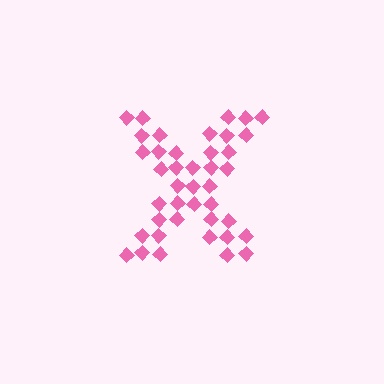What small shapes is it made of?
It is made of small diamonds.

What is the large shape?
The large shape is the letter X.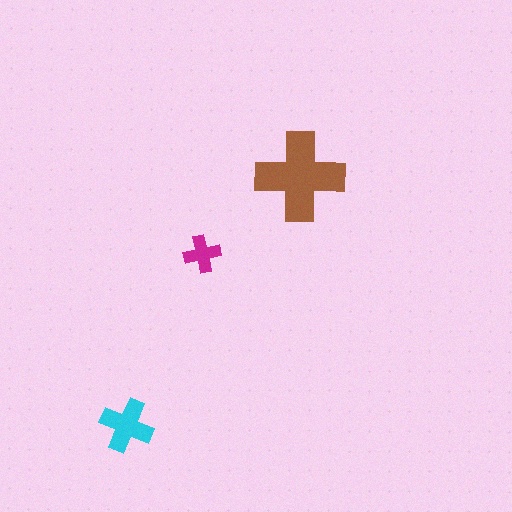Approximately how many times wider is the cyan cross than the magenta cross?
About 1.5 times wider.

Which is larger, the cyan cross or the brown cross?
The brown one.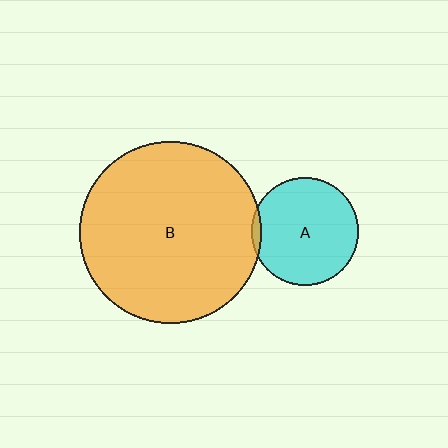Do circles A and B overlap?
Yes.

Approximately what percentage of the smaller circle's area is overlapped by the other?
Approximately 5%.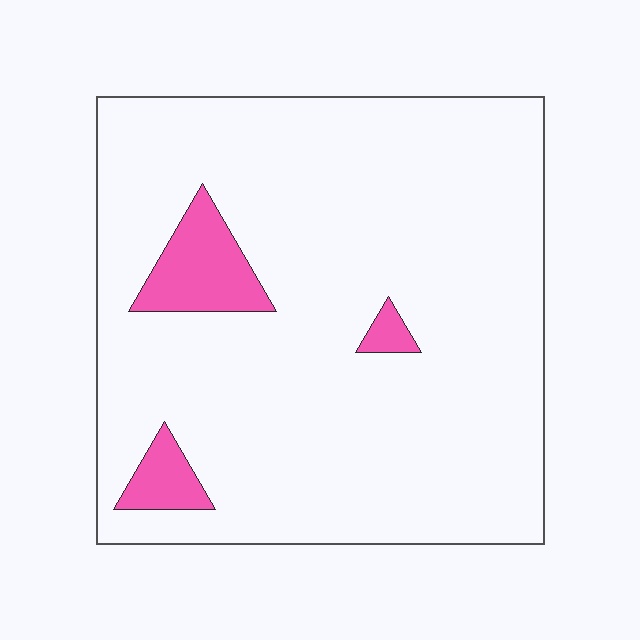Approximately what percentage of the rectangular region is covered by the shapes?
Approximately 10%.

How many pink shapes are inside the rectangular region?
3.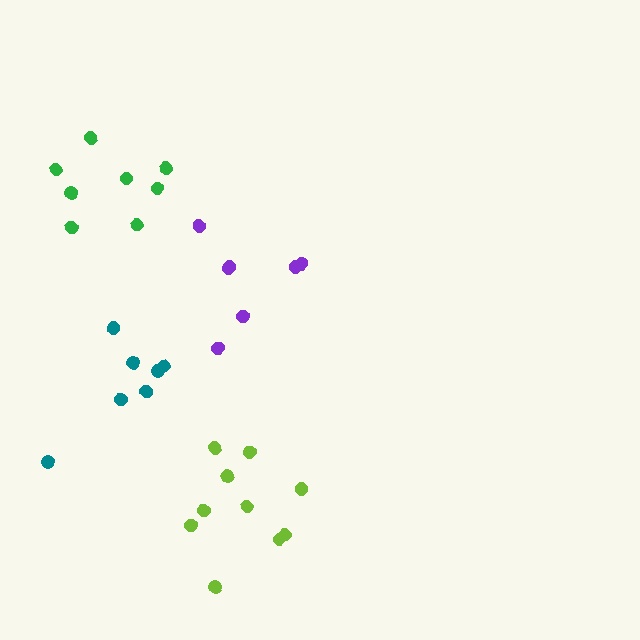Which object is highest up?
The green cluster is topmost.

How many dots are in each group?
Group 1: 10 dots, Group 2: 7 dots, Group 3: 7 dots, Group 4: 8 dots (32 total).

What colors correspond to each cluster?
The clusters are colored: lime, teal, purple, green.